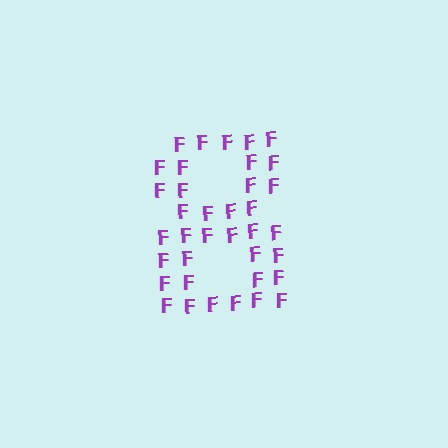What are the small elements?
The small elements are letter F's.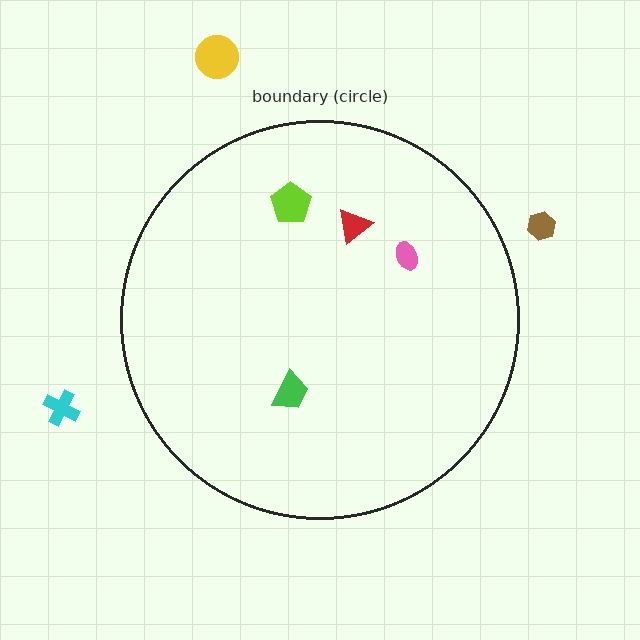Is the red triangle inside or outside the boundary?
Inside.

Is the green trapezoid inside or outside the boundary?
Inside.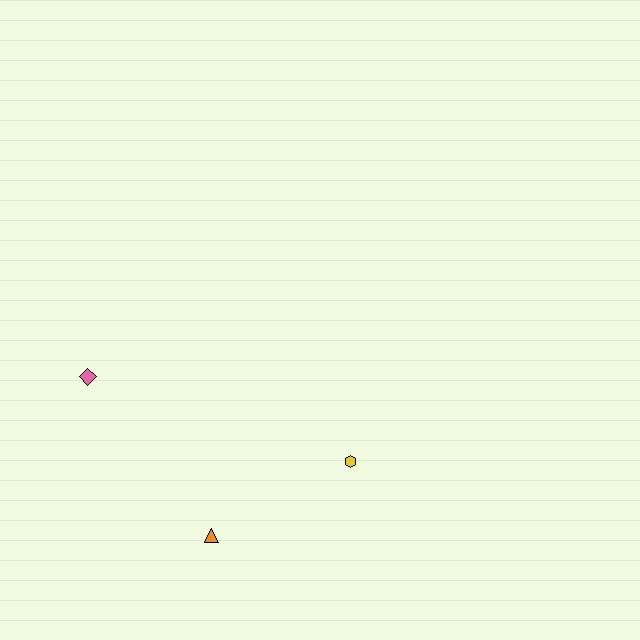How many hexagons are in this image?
There is 1 hexagon.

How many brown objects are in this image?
There are no brown objects.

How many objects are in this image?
There are 3 objects.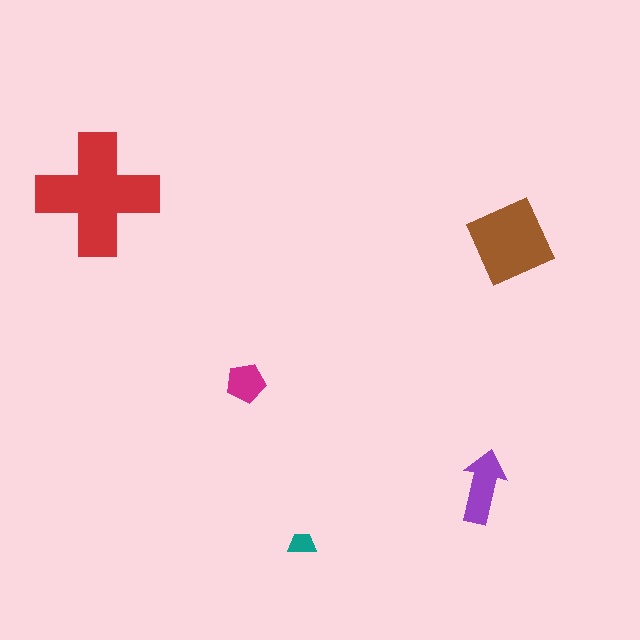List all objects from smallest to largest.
The teal trapezoid, the magenta pentagon, the purple arrow, the brown diamond, the red cross.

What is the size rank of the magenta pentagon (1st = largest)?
4th.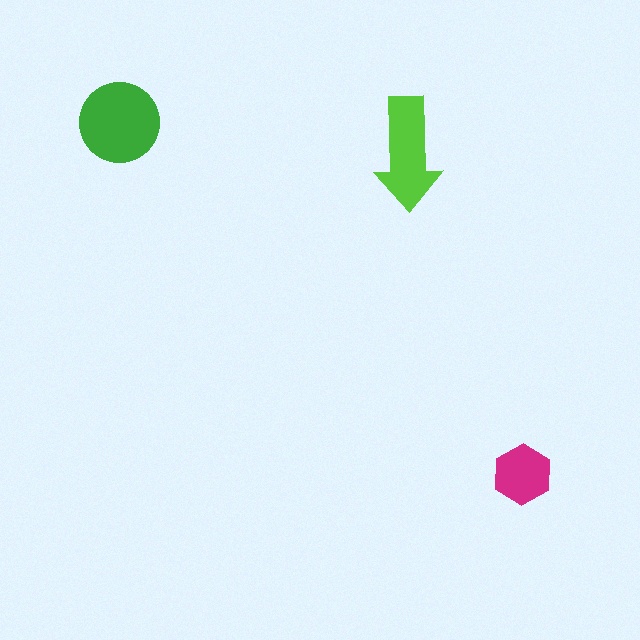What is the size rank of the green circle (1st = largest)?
1st.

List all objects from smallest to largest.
The magenta hexagon, the lime arrow, the green circle.